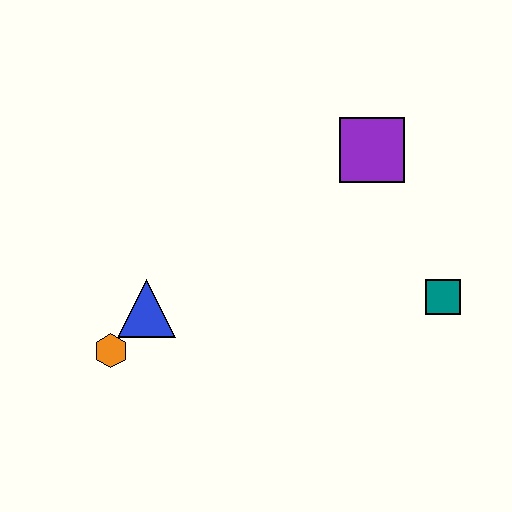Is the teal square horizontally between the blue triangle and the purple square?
No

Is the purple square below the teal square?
No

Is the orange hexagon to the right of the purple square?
No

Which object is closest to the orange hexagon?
The blue triangle is closest to the orange hexagon.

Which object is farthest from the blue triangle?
The teal square is farthest from the blue triangle.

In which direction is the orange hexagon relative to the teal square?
The orange hexagon is to the left of the teal square.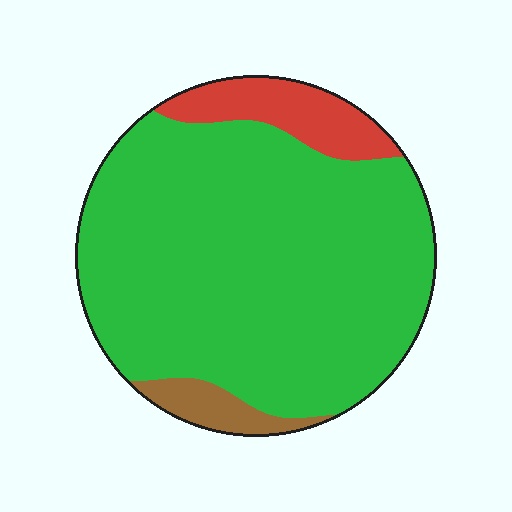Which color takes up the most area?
Green, at roughly 85%.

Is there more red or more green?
Green.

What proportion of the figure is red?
Red covers about 10% of the figure.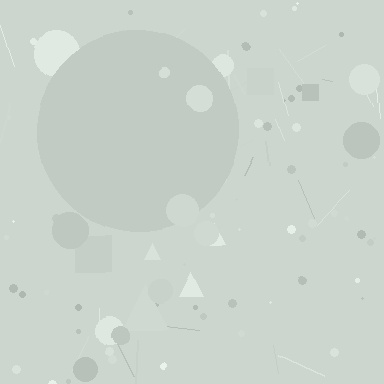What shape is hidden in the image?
A circle is hidden in the image.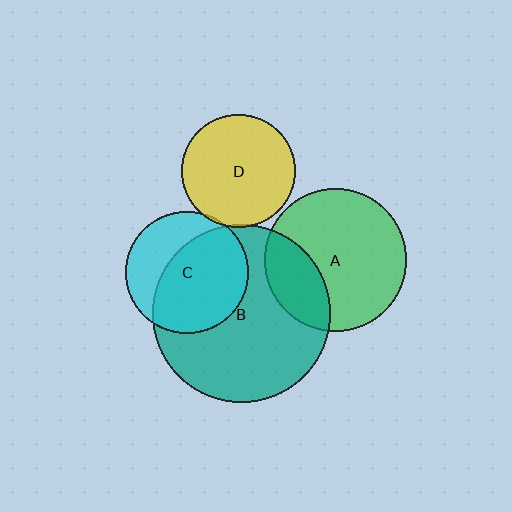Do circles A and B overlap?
Yes.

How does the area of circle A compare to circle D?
Approximately 1.6 times.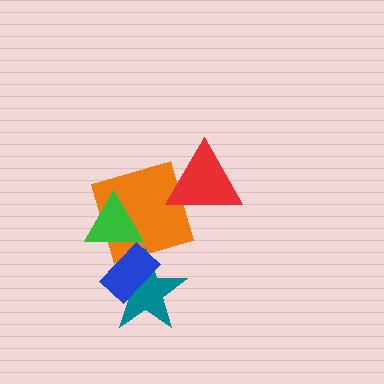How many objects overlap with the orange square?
2 objects overlap with the orange square.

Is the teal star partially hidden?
Yes, it is partially covered by another shape.